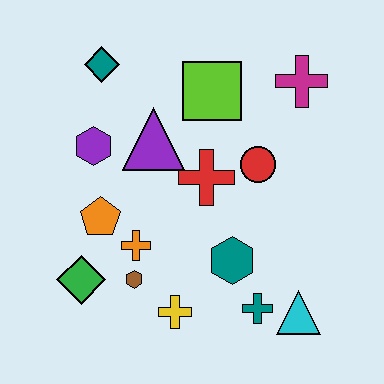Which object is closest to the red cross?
The red circle is closest to the red cross.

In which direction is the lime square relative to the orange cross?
The lime square is above the orange cross.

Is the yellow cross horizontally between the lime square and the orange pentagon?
Yes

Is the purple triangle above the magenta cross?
No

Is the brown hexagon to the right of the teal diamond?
Yes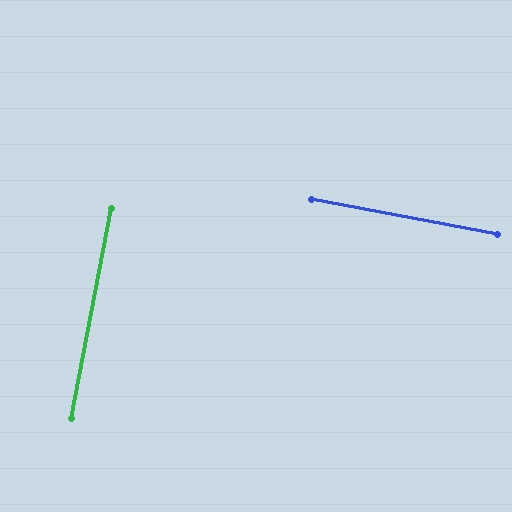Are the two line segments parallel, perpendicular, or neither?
Perpendicular — they meet at approximately 90°.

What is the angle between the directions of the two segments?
Approximately 90 degrees.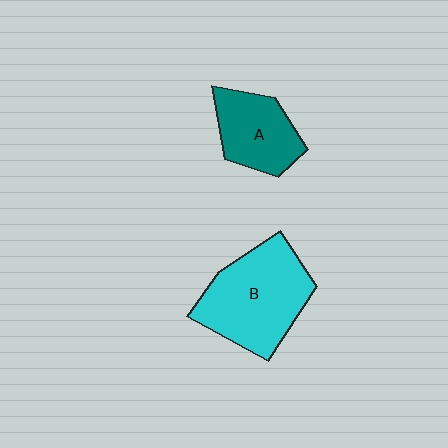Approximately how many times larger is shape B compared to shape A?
Approximately 1.6 times.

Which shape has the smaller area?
Shape A (teal).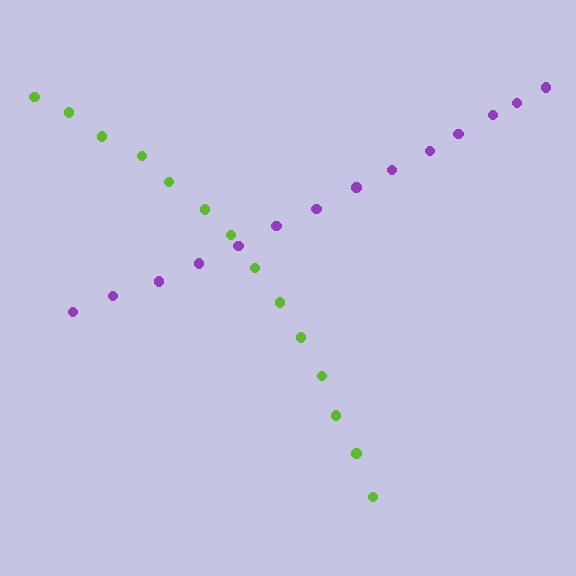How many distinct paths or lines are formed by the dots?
There are 2 distinct paths.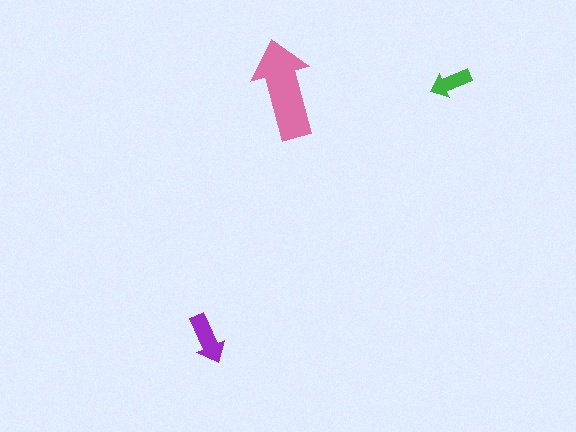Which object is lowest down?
The purple arrow is bottommost.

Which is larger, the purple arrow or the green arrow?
The purple one.